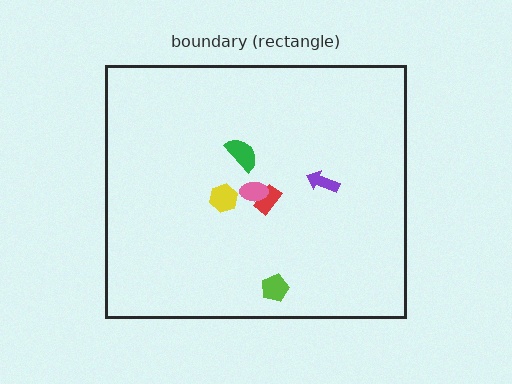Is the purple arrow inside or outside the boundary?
Inside.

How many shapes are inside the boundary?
6 inside, 0 outside.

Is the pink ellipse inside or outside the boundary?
Inside.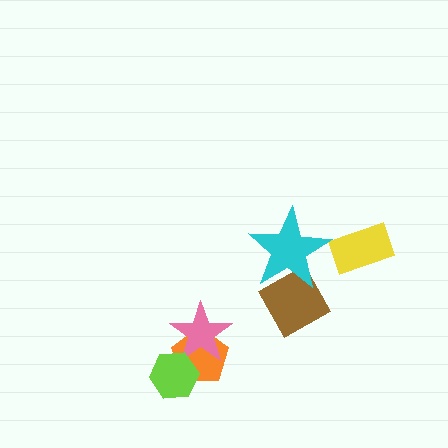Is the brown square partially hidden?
Yes, it is partially covered by another shape.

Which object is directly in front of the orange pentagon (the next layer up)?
The pink star is directly in front of the orange pentagon.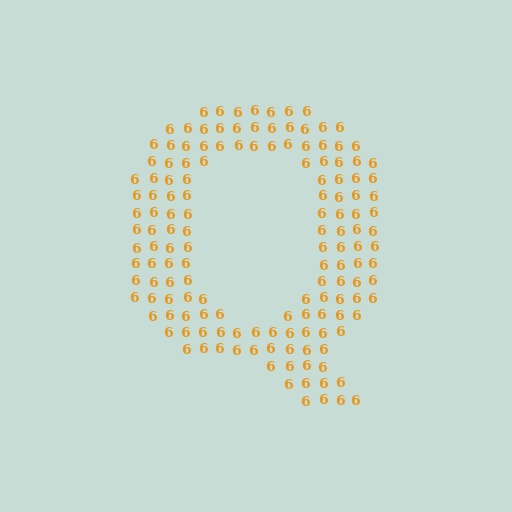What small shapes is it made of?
It is made of small digit 6's.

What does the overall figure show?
The overall figure shows the letter Q.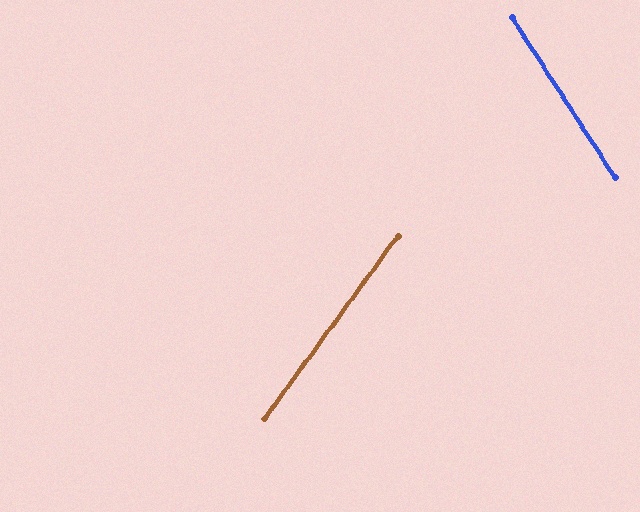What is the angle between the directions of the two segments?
Approximately 69 degrees.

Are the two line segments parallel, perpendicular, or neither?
Neither parallel nor perpendicular — they differ by about 69°.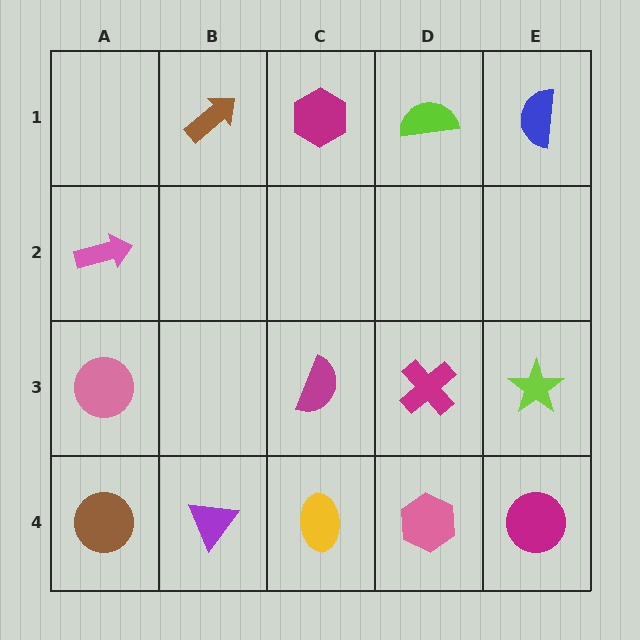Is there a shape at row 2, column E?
No, that cell is empty.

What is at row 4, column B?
A purple triangle.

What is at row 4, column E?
A magenta circle.